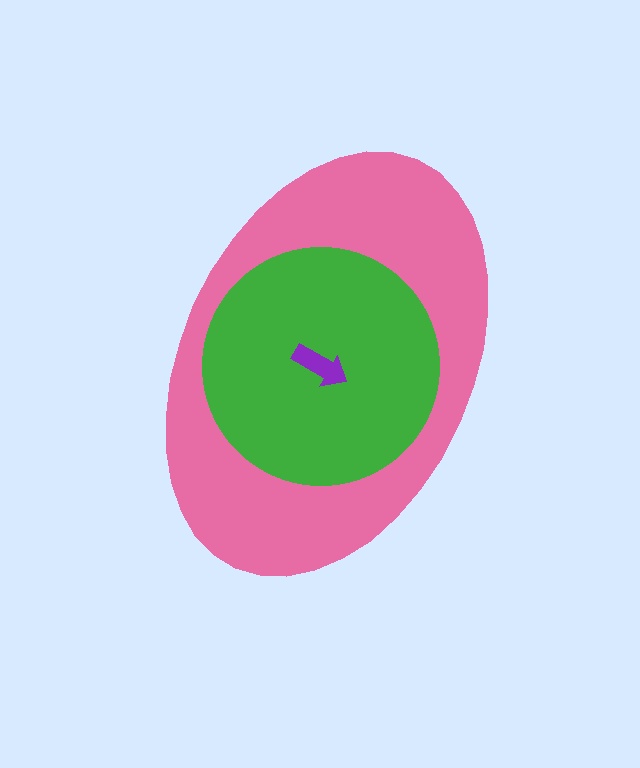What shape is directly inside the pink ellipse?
The green circle.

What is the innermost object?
The purple arrow.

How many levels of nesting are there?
3.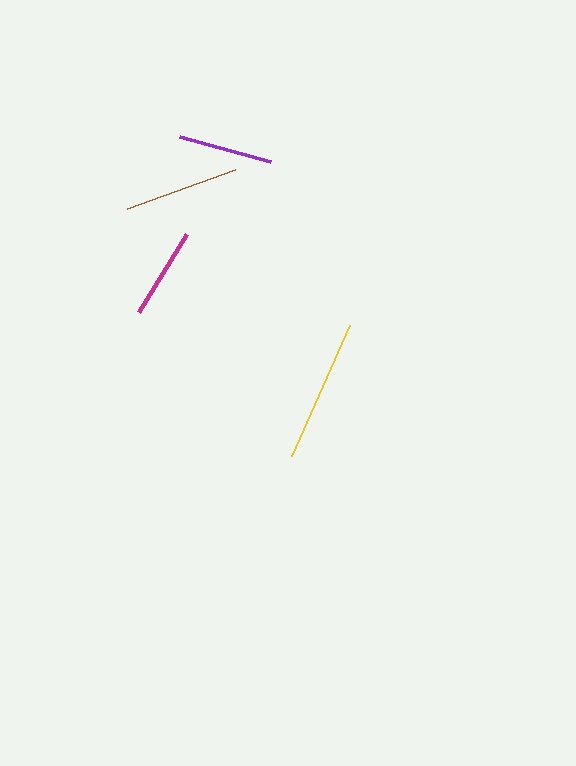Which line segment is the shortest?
The magenta line is the shortest at approximately 91 pixels.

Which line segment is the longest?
The yellow line is the longest at approximately 144 pixels.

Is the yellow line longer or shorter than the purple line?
The yellow line is longer than the purple line.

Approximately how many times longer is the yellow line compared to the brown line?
The yellow line is approximately 1.3 times the length of the brown line.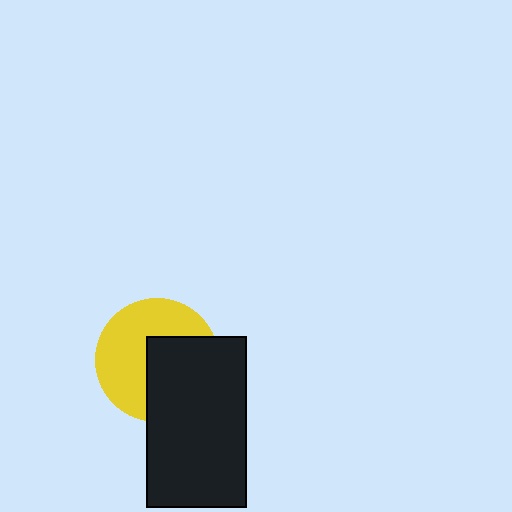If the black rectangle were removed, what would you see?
You would see the complete yellow circle.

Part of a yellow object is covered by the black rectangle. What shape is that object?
It is a circle.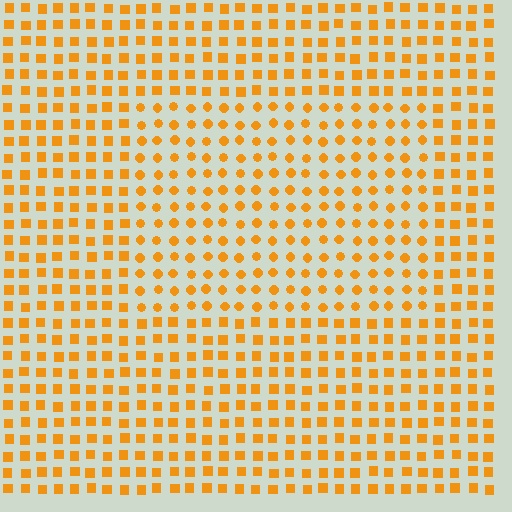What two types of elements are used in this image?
The image uses circles inside the rectangle region and squares outside it.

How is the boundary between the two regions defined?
The boundary is defined by a change in element shape: circles inside vs. squares outside. All elements share the same color and spacing.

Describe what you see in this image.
The image is filled with small orange elements arranged in a uniform grid. A rectangle-shaped region contains circles, while the surrounding area contains squares. The boundary is defined purely by the change in element shape.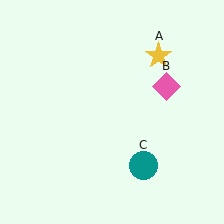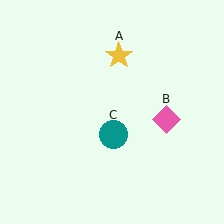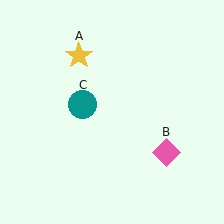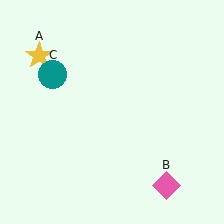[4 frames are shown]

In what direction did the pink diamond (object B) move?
The pink diamond (object B) moved down.